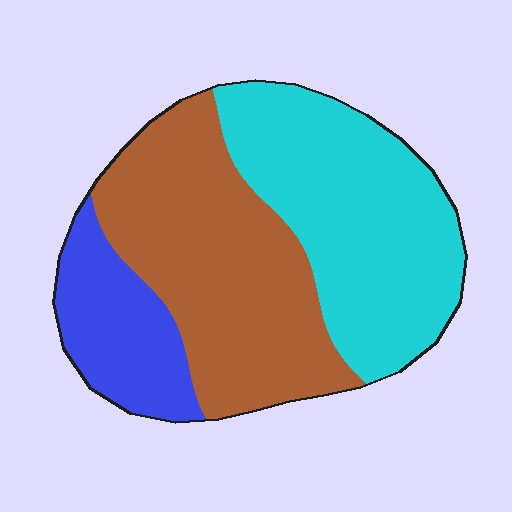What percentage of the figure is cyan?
Cyan takes up about two fifths (2/5) of the figure.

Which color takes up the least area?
Blue, at roughly 15%.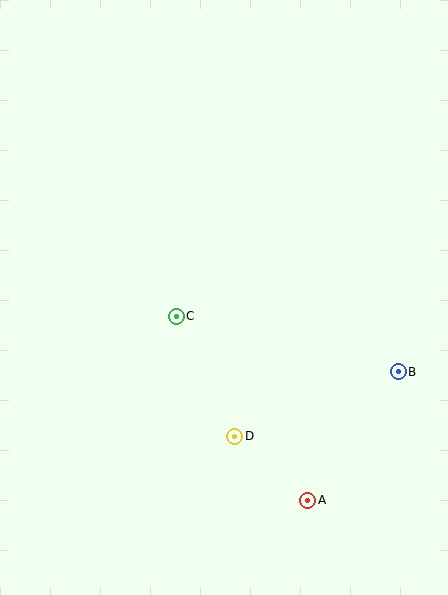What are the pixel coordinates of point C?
Point C is at (176, 316).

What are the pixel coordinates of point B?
Point B is at (398, 372).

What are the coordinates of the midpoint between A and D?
The midpoint between A and D is at (271, 468).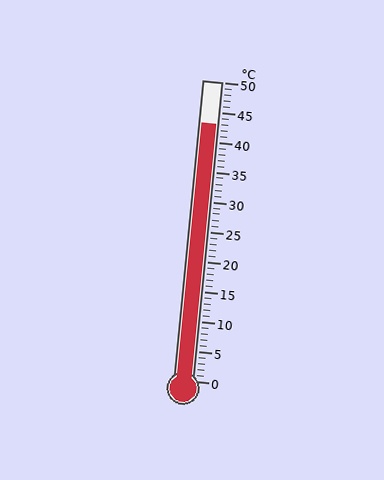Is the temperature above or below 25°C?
The temperature is above 25°C.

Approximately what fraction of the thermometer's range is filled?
The thermometer is filled to approximately 85% of its range.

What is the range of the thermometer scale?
The thermometer scale ranges from 0°C to 50°C.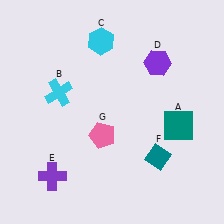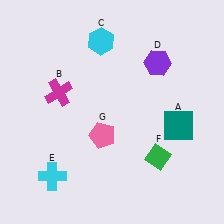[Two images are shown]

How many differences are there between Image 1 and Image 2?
There are 3 differences between the two images.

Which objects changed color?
B changed from cyan to magenta. E changed from purple to cyan. F changed from teal to green.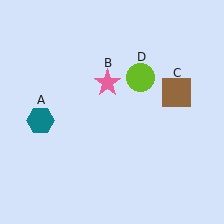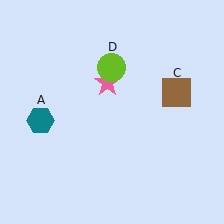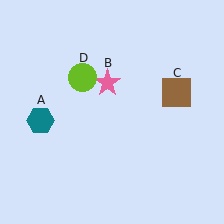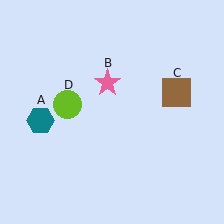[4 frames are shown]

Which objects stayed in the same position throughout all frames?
Teal hexagon (object A) and pink star (object B) and brown square (object C) remained stationary.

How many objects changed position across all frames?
1 object changed position: lime circle (object D).